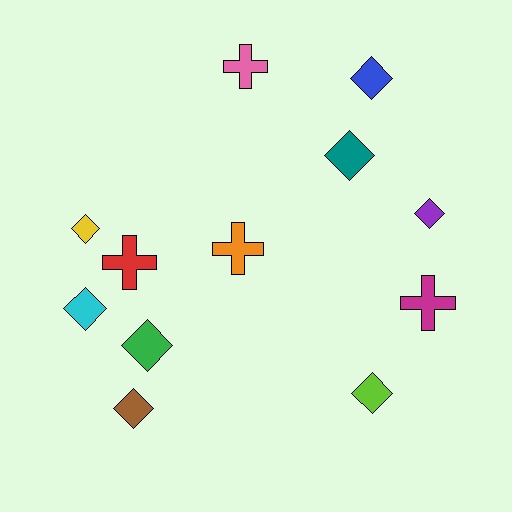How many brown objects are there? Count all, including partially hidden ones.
There is 1 brown object.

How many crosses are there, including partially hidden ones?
There are 4 crosses.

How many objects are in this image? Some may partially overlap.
There are 12 objects.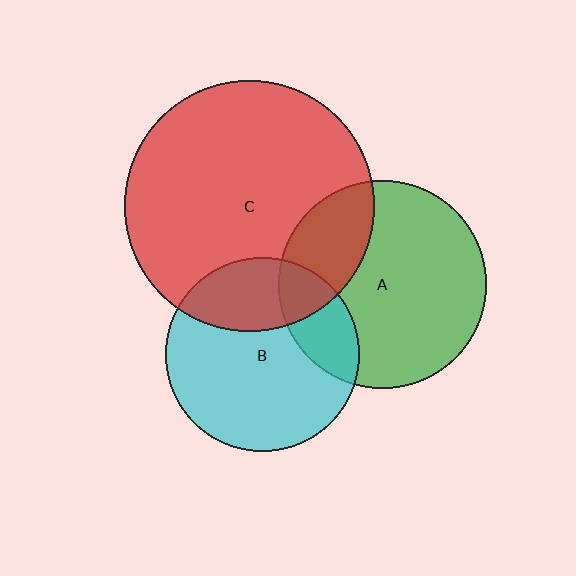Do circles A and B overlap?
Yes.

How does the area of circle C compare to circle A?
Approximately 1.5 times.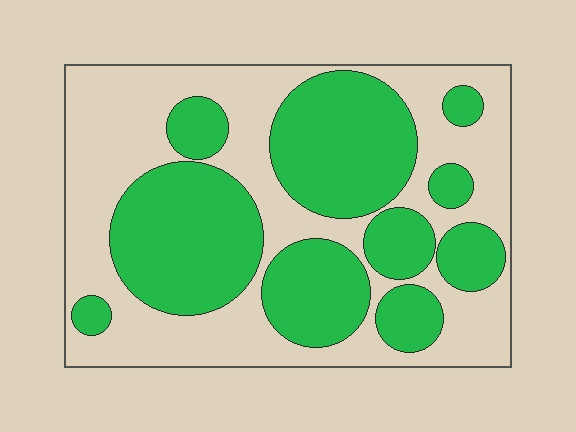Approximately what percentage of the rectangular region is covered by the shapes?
Approximately 50%.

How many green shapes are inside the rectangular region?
10.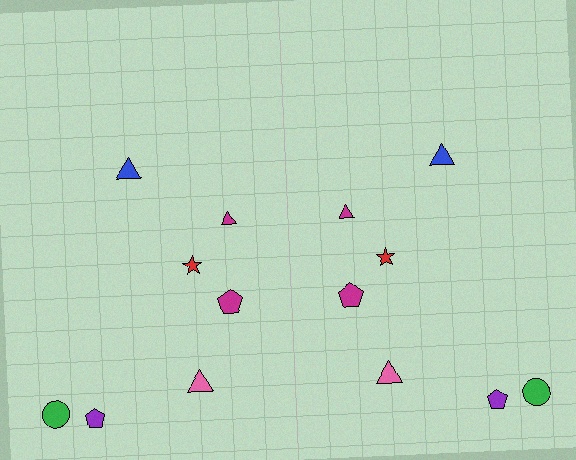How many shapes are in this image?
There are 14 shapes in this image.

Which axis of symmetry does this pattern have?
The pattern has a vertical axis of symmetry running through the center of the image.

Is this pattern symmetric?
Yes, this pattern has bilateral (reflection) symmetry.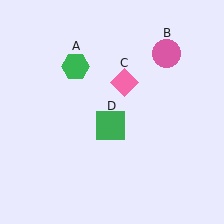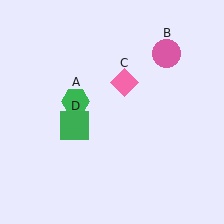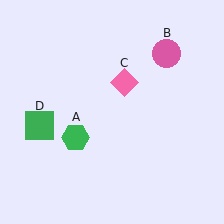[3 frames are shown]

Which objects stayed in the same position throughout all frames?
Pink circle (object B) and pink diamond (object C) remained stationary.